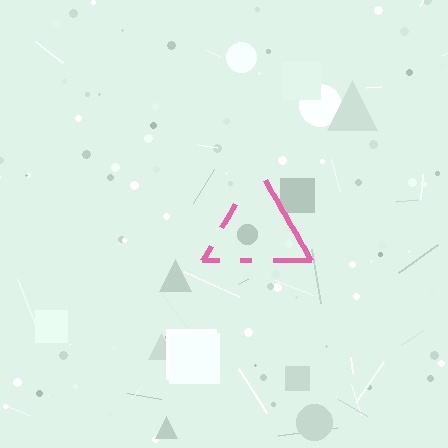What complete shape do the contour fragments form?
The contour fragments form a triangle.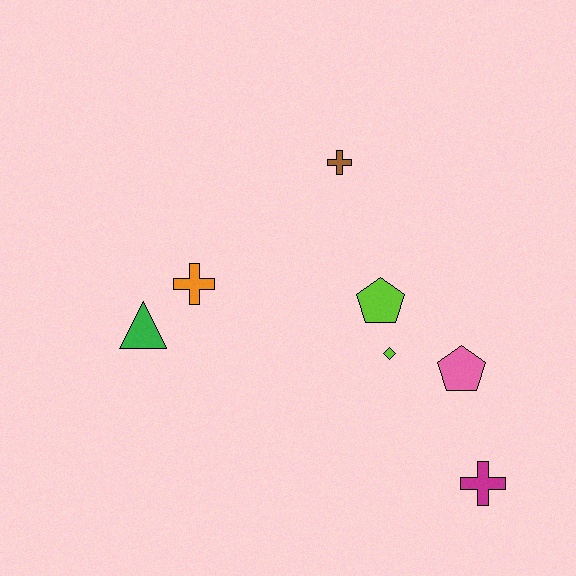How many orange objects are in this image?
There is 1 orange object.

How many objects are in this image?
There are 7 objects.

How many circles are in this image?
There are no circles.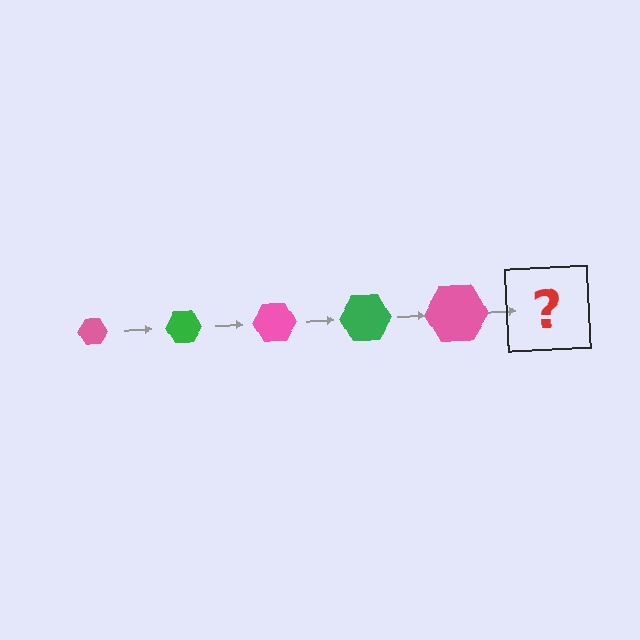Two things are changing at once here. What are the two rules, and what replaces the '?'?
The two rules are that the hexagon grows larger each step and the color cycles through pink and green. The '?' should be a green hexagon, larger than the previous one.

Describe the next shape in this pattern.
It should be a green hexagon, larger than the previous one.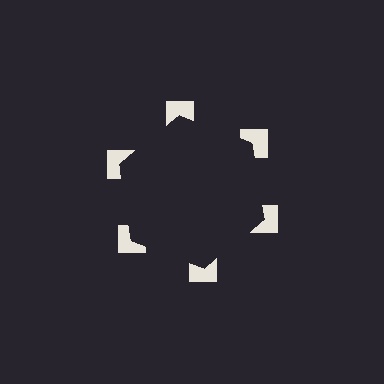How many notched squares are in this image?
There are 6 — one at each vertex of the illusory hexagon.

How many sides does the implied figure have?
6 sides.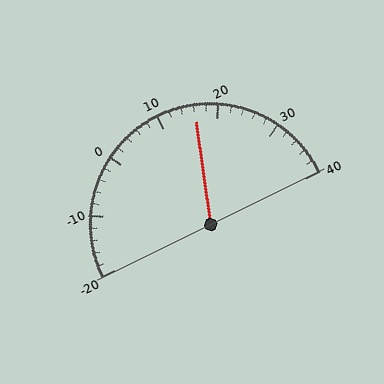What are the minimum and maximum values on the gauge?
The gauge ranges from -20 to 40.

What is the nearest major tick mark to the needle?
The nearest major tick mark is 20.